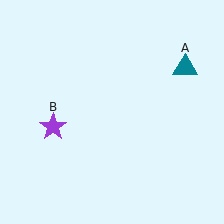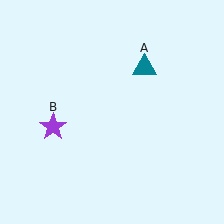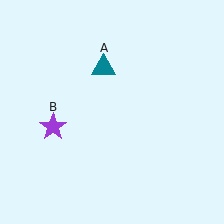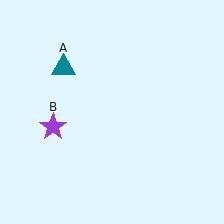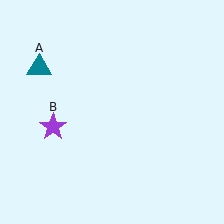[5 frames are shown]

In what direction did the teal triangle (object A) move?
The teal triangle (object A) moved left.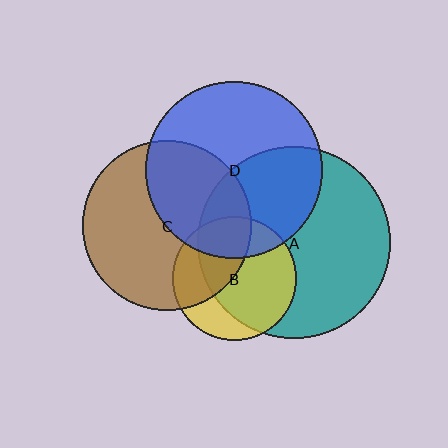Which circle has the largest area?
Circle A (teal).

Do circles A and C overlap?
Yes.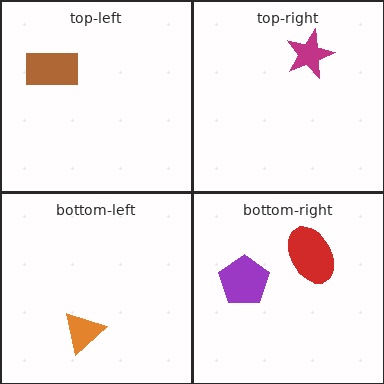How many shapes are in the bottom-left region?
1.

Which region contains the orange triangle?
The bottom-left region.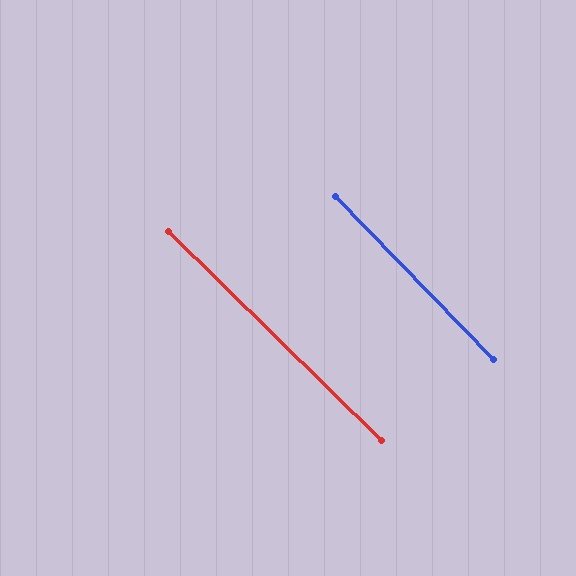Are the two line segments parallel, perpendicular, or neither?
Parallel — their directions differ by only 1.4°.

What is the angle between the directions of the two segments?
Approximately 1 degree.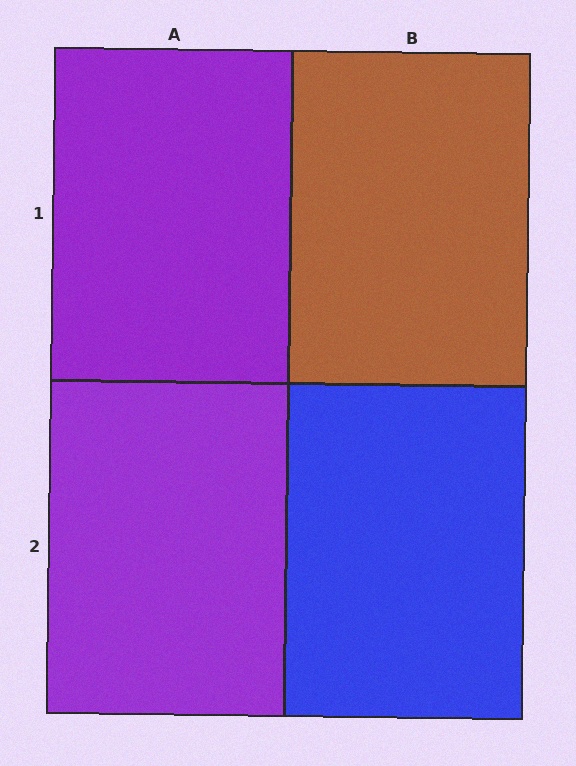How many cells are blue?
1 cell is blue.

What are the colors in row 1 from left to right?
Purple, brown.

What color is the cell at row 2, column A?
Purple.